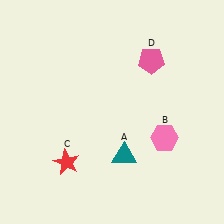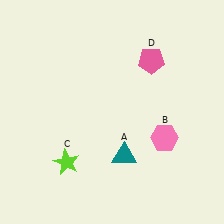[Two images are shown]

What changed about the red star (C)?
In Image 1, C is red. In Image 2, it changed to lime.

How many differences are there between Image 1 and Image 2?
There is 1 difference between the two images.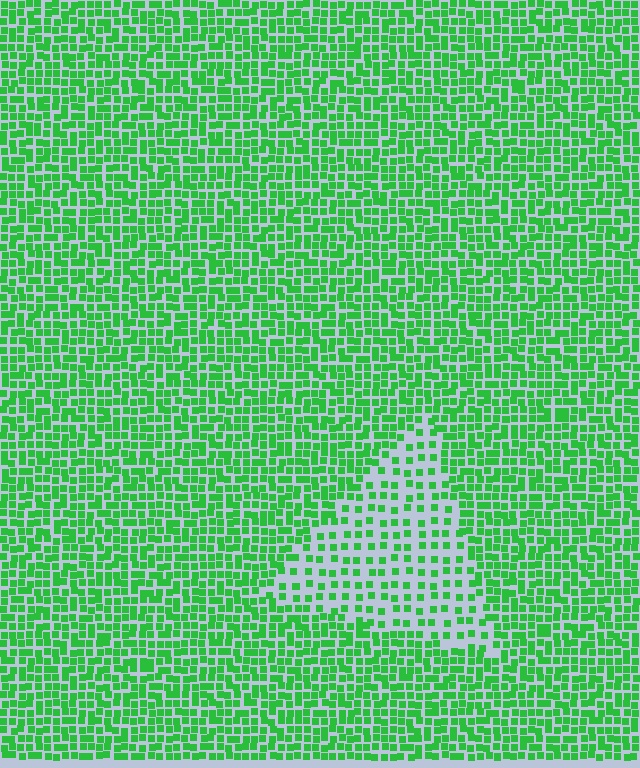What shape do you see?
I see a triangle.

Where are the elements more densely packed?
The elements are more densely packed outside the triangle boundary.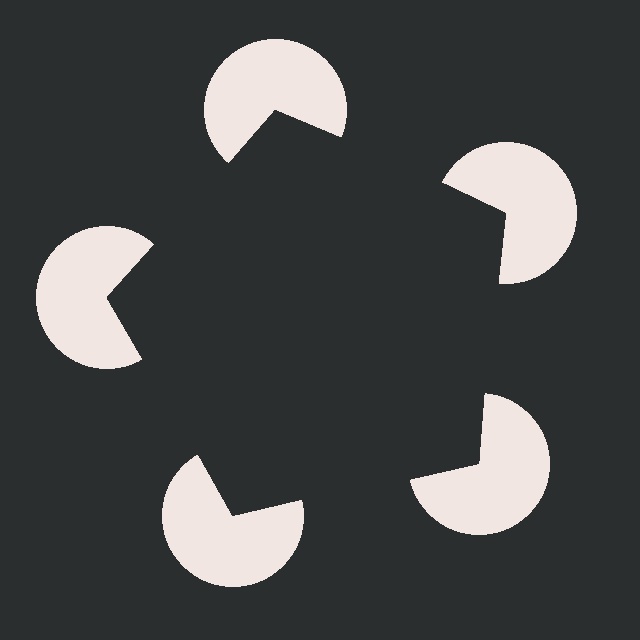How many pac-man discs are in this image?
There are 5 — one at each vertex of the illusory pentagon.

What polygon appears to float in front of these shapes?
An illusory pentagon — its edges are inferred from the aligned wedge cuts in the pac-man discs, not physically drawn.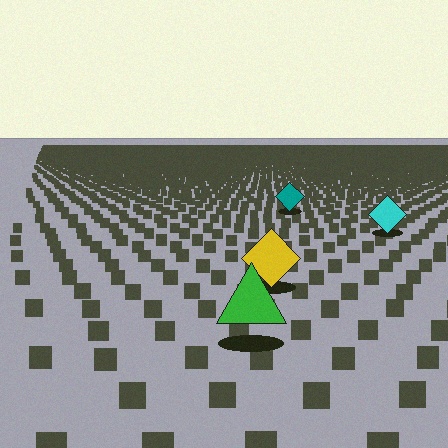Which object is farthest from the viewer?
The teal diamond is farthest from the viewer. It appears smaller and the ground texture around it is denser.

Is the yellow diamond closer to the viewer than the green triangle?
No. The green triangle is closer — you can tell from the texture gradient: the ground texture is coarser near it.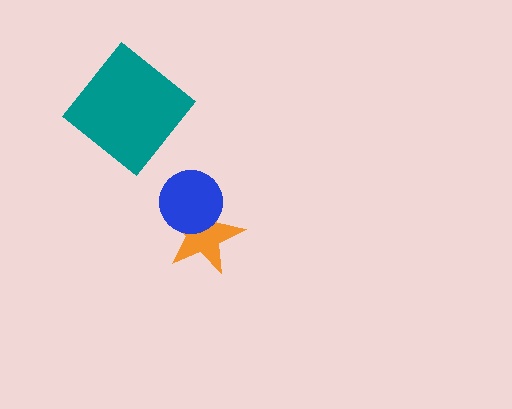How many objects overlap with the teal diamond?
0 objects overlap with the teal diamond.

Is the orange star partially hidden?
Yes, it is partially covered by another shape.